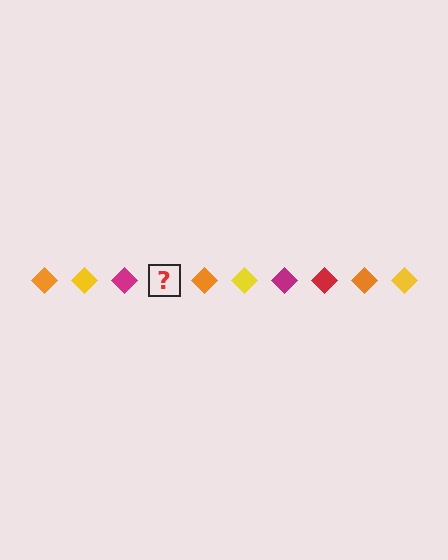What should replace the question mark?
The question mark should be replaced with a red diamond.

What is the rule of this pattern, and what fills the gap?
The rule is that the pattern cycles through orange, yellow, magenta, red diamonds. The gap should be filled with a red diamond.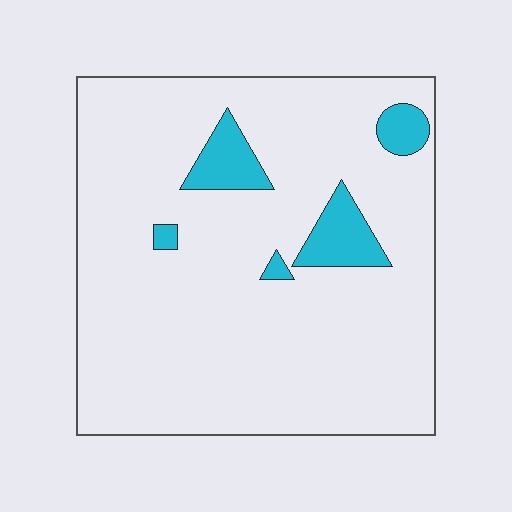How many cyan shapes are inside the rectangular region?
5.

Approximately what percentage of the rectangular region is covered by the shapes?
Approximately 10%.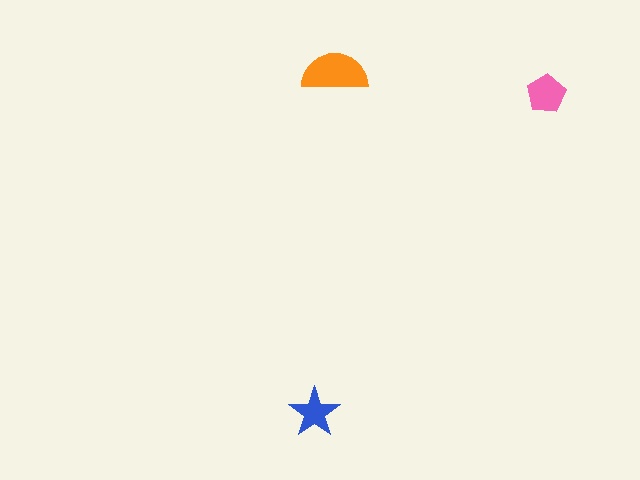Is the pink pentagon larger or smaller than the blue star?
Larger.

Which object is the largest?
The orange semicircle.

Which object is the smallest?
The blue star.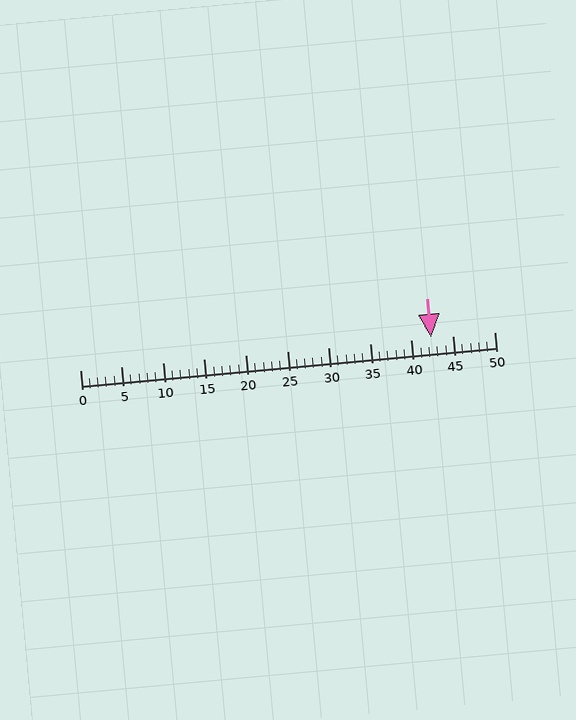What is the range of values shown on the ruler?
The ruler shows values from 0 to 50.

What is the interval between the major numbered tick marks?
The major tick marks are spaced 5 units apart.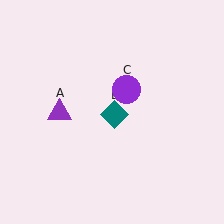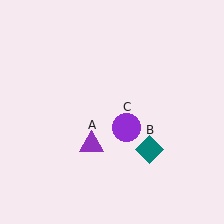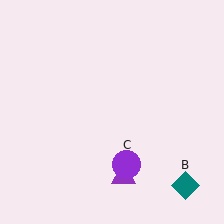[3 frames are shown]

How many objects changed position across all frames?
3 objects changed position: purple triangle (object A), teal diamond (object B), purple circle (object C).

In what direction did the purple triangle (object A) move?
The purple triangle (object A) moved down and to the right.